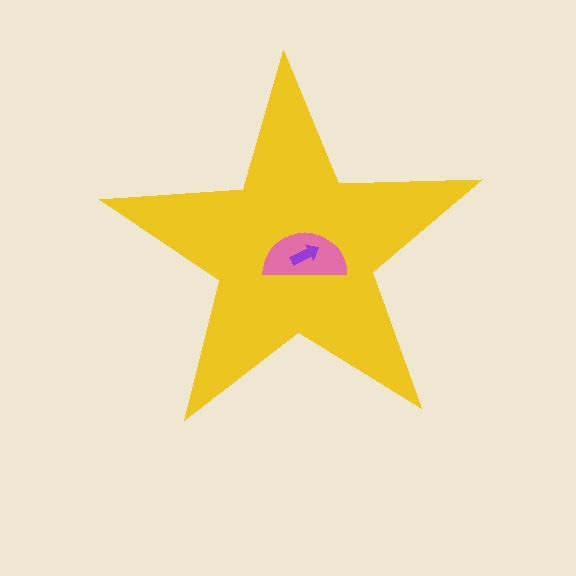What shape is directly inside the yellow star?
The pink semicircle.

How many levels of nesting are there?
3.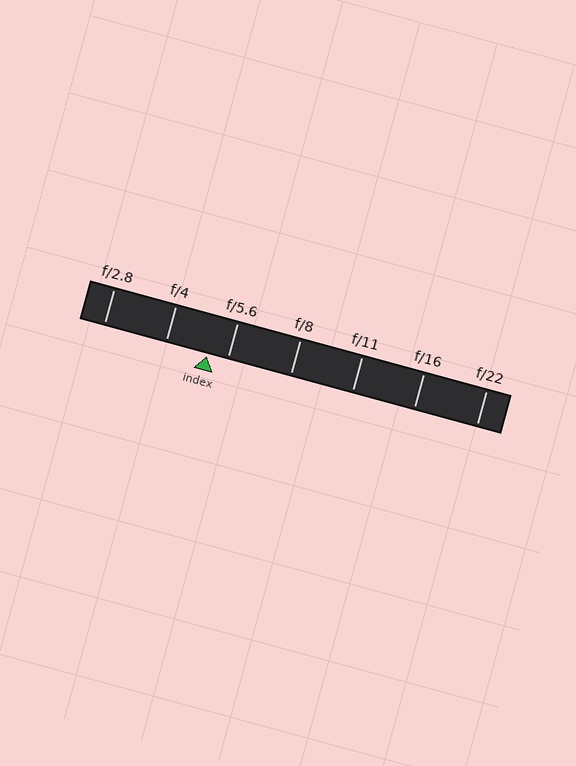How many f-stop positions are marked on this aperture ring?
There are 7 f-stop positions marked.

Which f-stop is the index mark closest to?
The index mark is closest to f/5.6.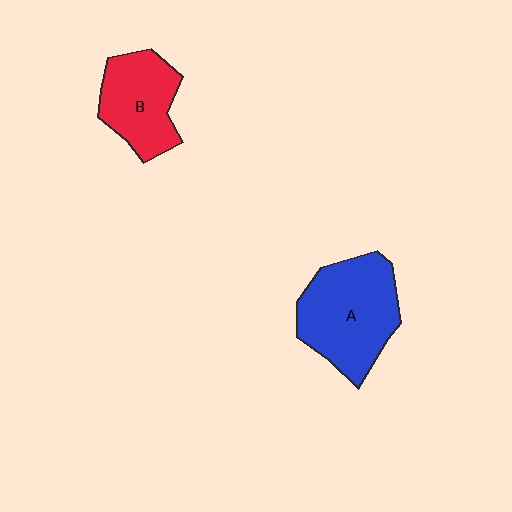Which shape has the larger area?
Shape A (blue).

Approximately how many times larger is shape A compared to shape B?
Approximately 1.4 times.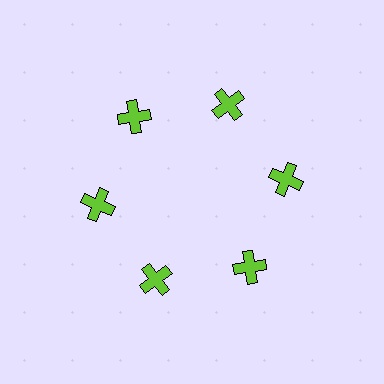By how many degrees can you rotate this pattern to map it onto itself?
The pattern maps onto itself every 60 degrees of rotation.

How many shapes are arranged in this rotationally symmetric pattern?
There are 6 shapes, arranged in 6 groups of 1.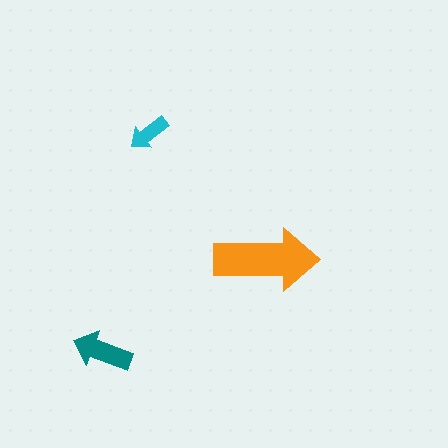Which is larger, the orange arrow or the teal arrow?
The orange one.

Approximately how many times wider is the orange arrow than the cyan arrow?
About 2.5 times wider.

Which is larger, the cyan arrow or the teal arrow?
The teal one.